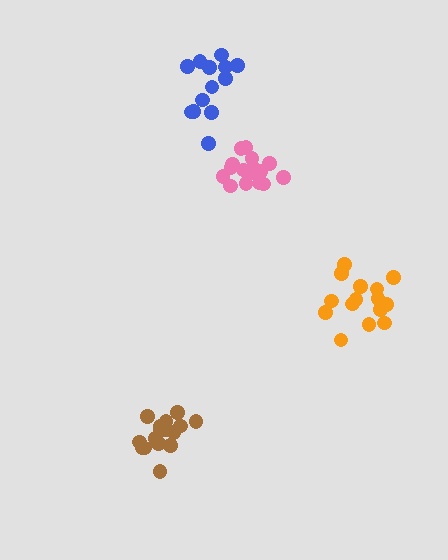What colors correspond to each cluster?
The clusters are colored: brown, orange, blue, pink.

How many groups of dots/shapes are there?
There are 4 groups.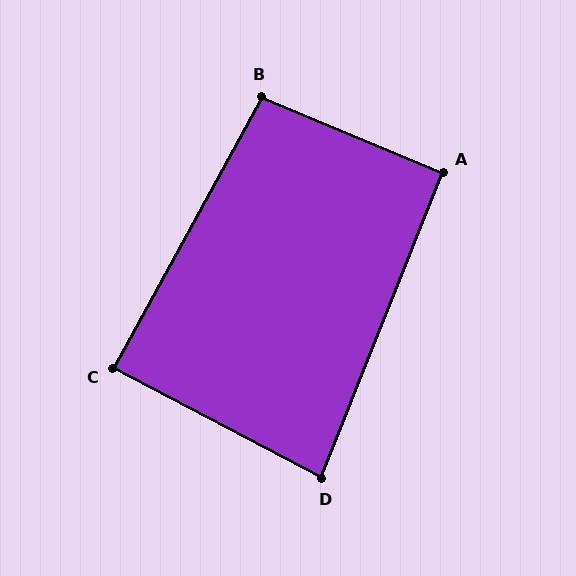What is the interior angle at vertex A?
Approximately 91 degrees (approximately right).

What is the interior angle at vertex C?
Approximately 89 degrees (approximately right).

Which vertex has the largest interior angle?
B, at approximately 96 degrees.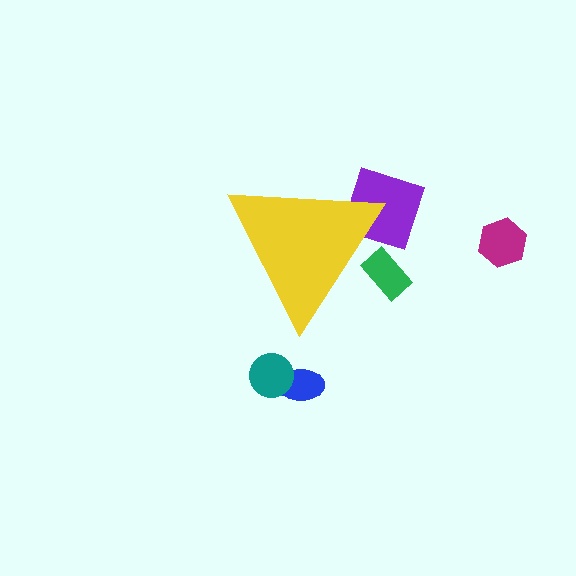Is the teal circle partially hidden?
No, the teal circle is fully visible.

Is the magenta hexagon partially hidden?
No, the magenta hexagon is fully visible.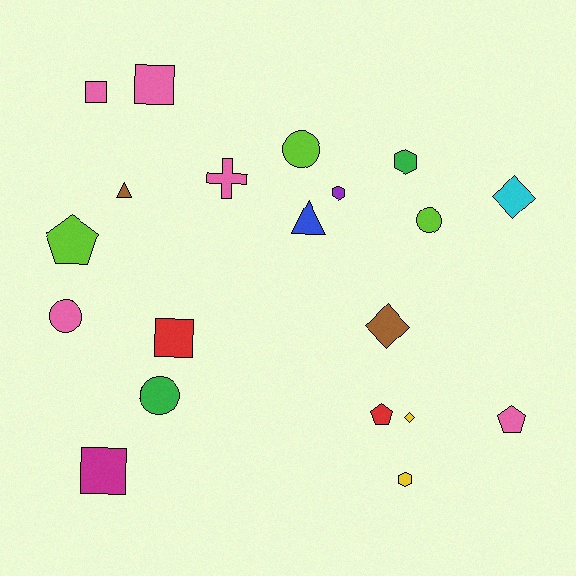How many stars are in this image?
There are no stars.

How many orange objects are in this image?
There are no orange objects.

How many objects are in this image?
There are 20 objects.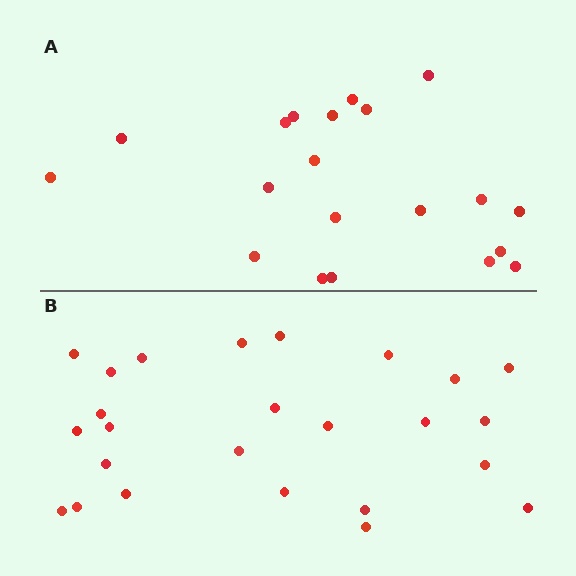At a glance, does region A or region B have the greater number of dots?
Region B (the bottom region) has more dots.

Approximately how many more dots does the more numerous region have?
Region B has about 5 more dots than region A.